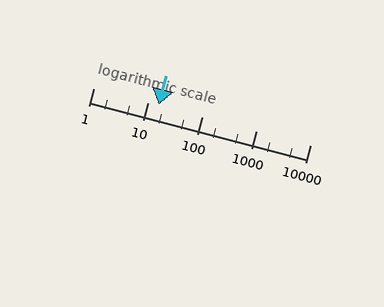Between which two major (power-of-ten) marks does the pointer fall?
The pointer is between 10 and 100.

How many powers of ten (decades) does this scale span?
The scale spans 4 decades, from 1 to 10000.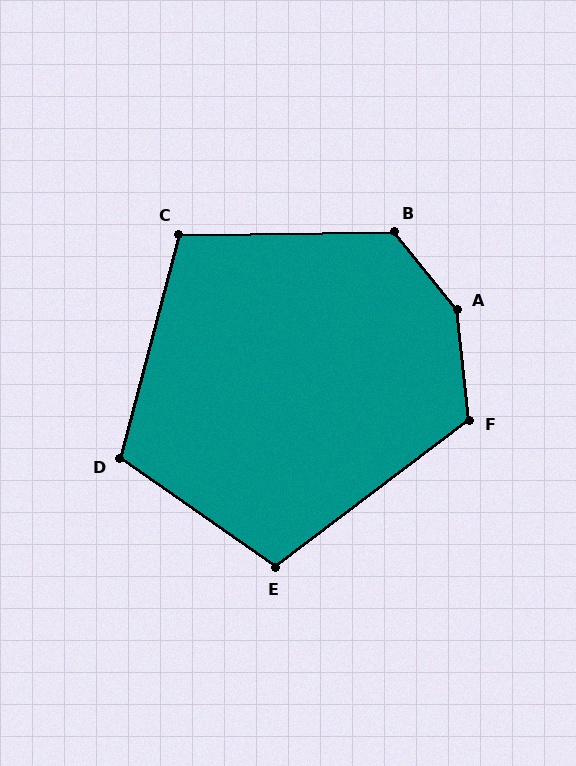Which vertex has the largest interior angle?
A, at approximately 147 degrees.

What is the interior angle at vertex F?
Approximately 121 degrees (obtuse).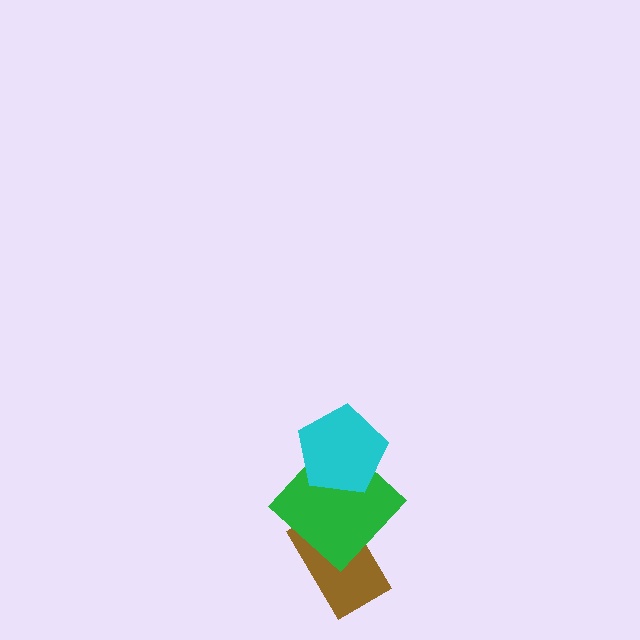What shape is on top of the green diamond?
The cyan pentagon is on top of the green diamond.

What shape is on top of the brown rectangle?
The green diamond is on top of the brown rectangle.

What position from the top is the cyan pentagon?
The cyan pentagon is 1st from the top.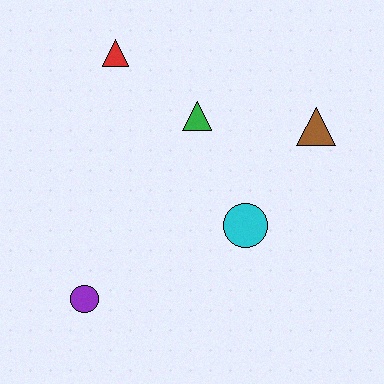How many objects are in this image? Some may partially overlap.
There are 5 objects.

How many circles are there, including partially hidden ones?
There are 2 circles.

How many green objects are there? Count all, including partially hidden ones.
There is 1 green object.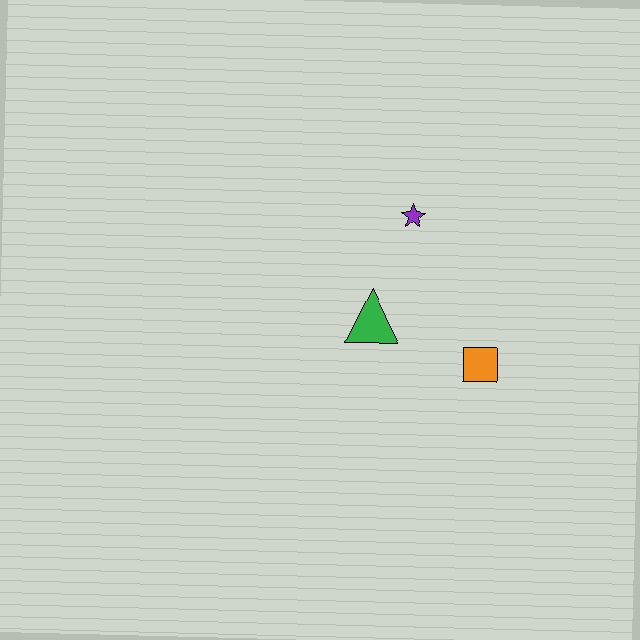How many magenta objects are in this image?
There are no magenta objects.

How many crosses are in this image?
There are no crosses.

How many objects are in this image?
There are 3 objects.